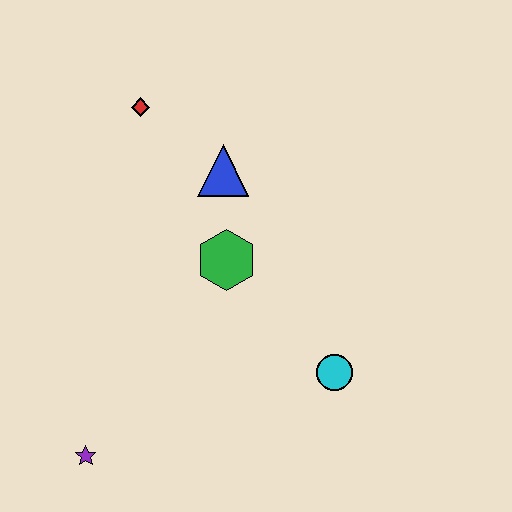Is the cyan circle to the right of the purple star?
Yes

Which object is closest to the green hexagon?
The blue triangle is closest to the green hexagon.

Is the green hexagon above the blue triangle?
No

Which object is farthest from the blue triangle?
The purple star is farthest from the blue triangle.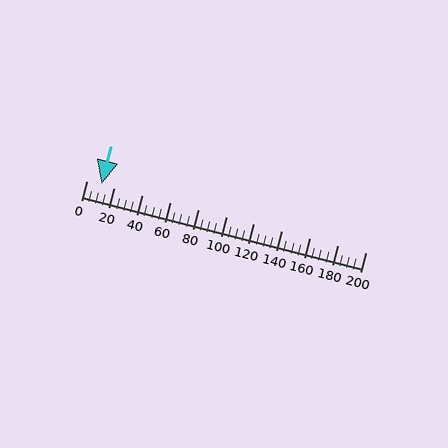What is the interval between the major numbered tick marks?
The major tick marks are spaced 20 units apart.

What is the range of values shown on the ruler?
The ruler shows values from 0 to 200.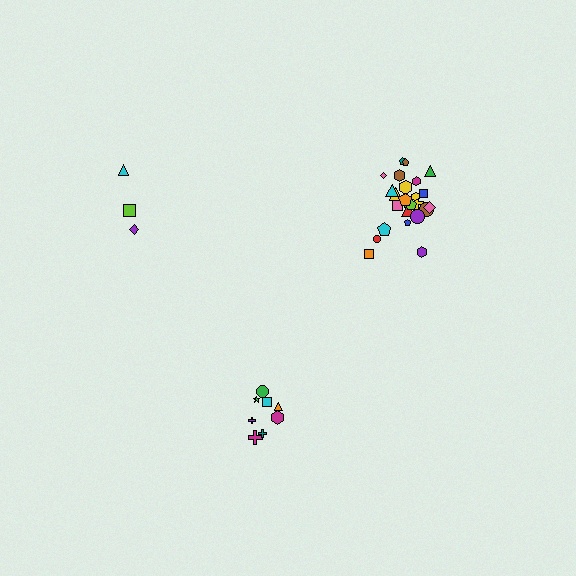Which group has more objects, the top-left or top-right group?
The top-right group.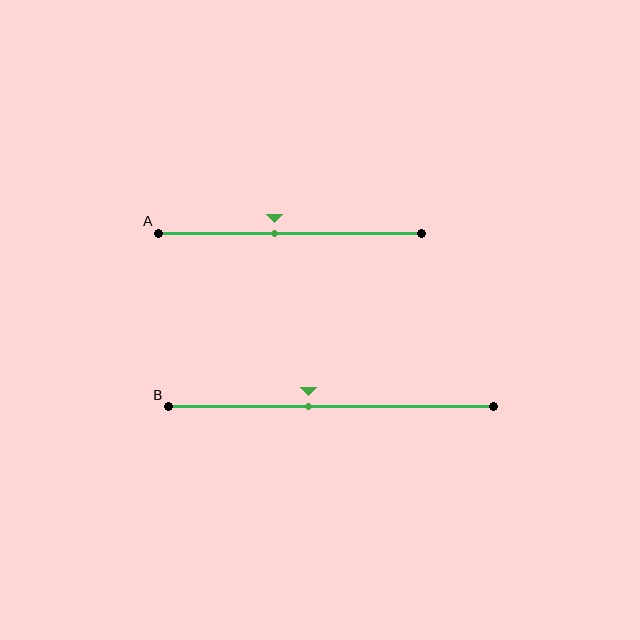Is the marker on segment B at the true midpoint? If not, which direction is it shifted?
No, the marker on segment B is shifted to the left by about 7% of the segment length.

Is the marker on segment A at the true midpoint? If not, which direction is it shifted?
No, the marker on segment A is shifted to the left by about 6% of the segment length.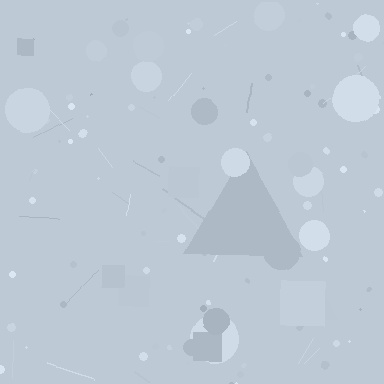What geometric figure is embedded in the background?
A triangle is embedded in the background.